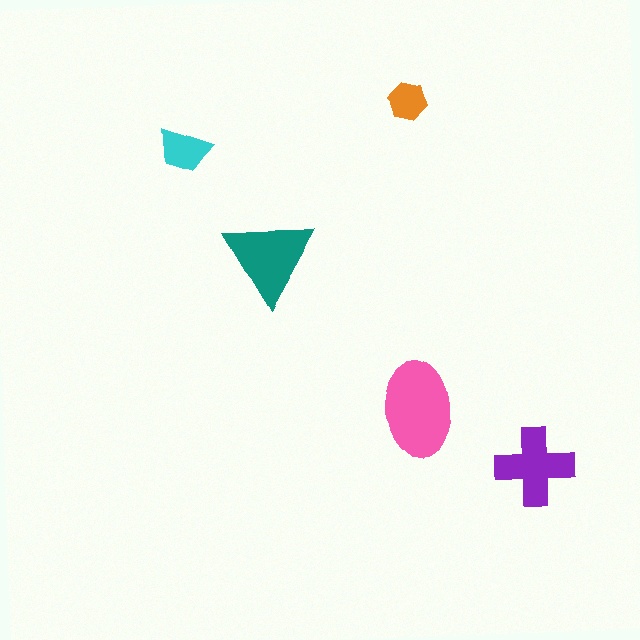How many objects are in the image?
There are 5 objects in the image.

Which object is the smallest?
The orange hexagon.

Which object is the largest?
The pink ellipse.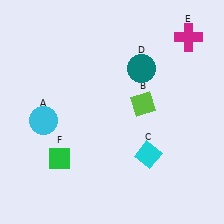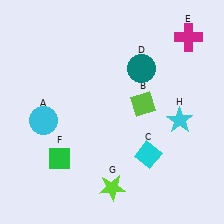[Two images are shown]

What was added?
A lime star (G), a cyan star (H) were added in Image 2.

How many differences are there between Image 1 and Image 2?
There are 2 differences between the two images.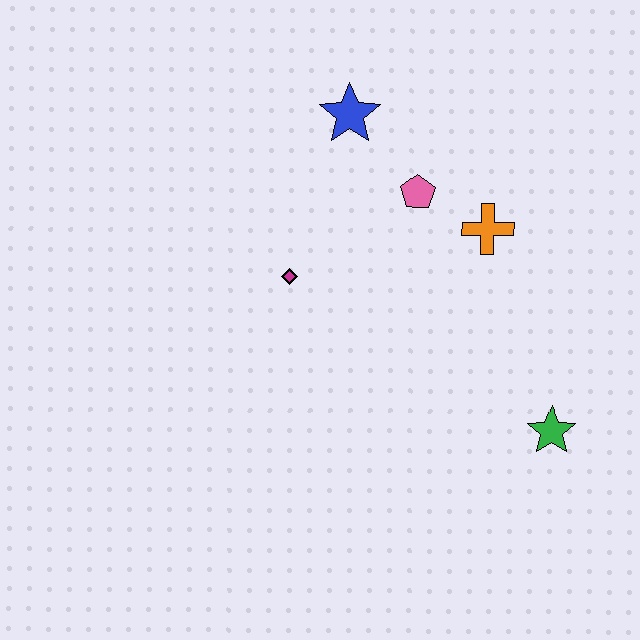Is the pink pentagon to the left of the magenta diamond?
No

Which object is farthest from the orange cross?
The green star is farthest from the orange cross.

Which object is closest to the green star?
The orange cross is closest to the green star.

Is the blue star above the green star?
Yes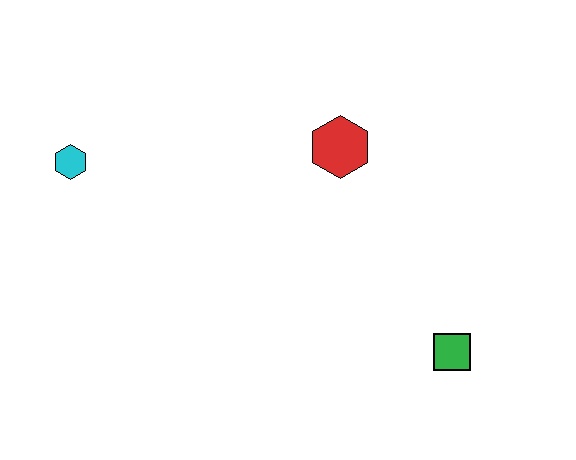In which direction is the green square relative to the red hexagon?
The green square is below the red hexagon.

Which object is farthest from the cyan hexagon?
The green square is farthest from the cyan hexagon.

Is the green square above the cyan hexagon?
No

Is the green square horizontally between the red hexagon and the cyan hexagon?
No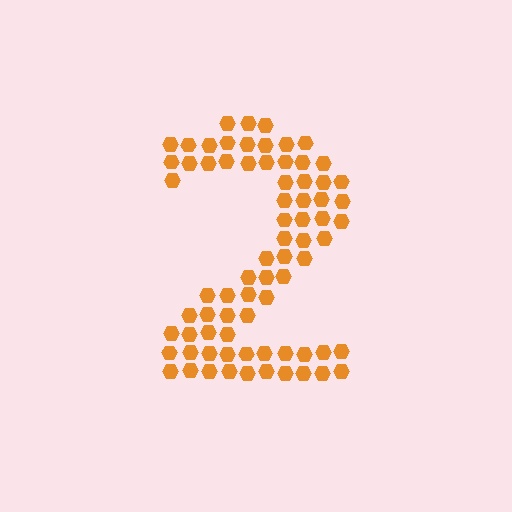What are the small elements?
The small elements are hexagons.